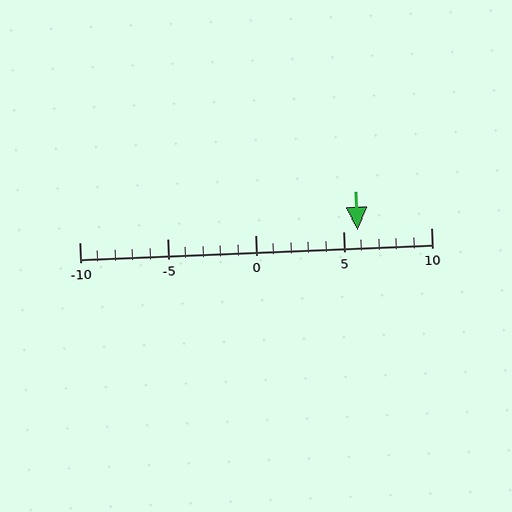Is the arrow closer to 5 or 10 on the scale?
The arrow is closer to 5.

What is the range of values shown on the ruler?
The ruler shows values from -10 to 10.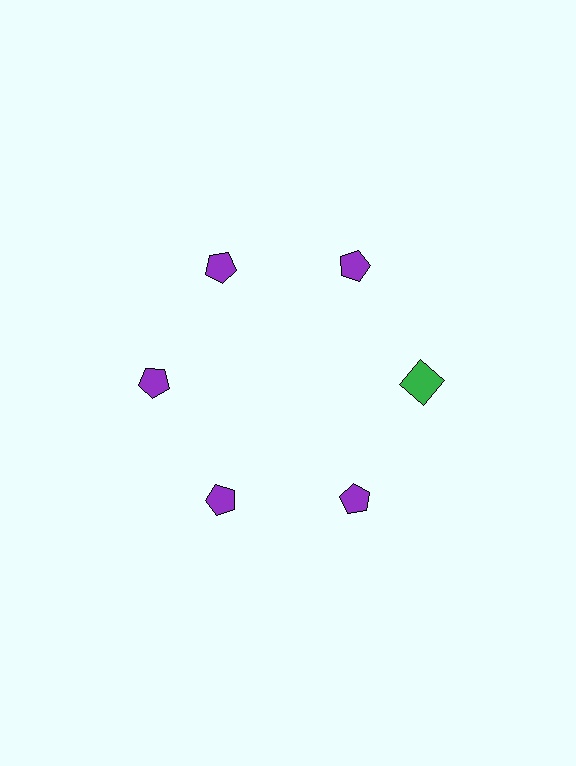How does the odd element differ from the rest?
It differs in both color (green instead of purple) and shape (square instead of pentagon).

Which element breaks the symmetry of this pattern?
The green square at roughly the 3 o'clock position breaks the symmetry. All other shapes are purple pentagons.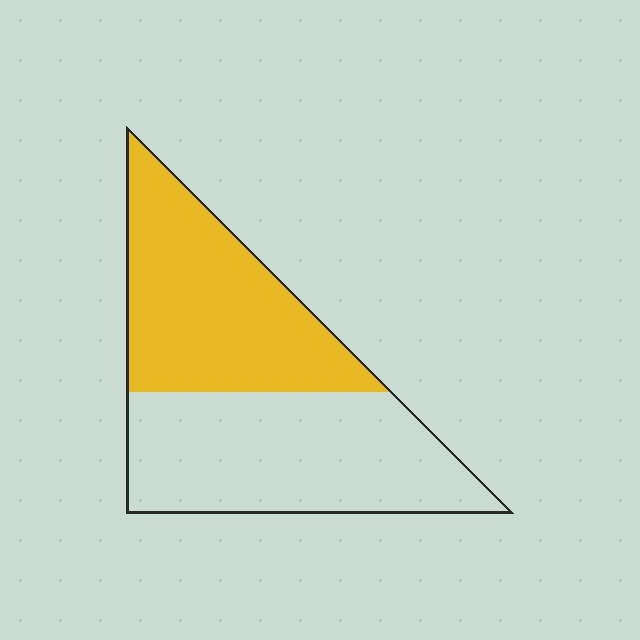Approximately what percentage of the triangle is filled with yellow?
Approximately 45%.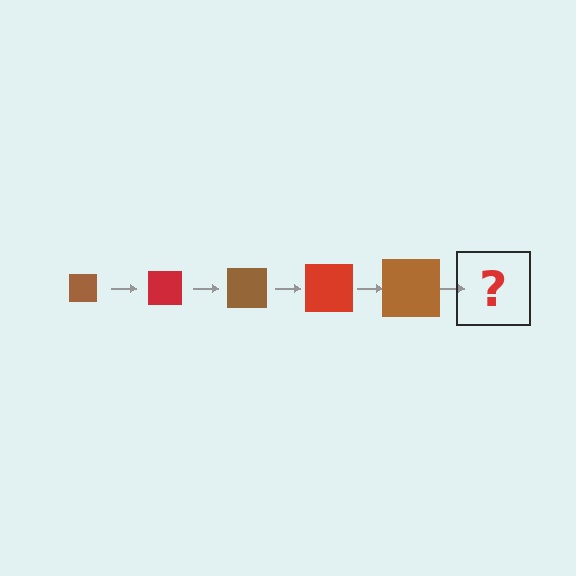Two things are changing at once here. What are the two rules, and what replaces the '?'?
The two rules are that the square grows larger each step and the color cycles through brown and red. The '?' should be a red square, larger than the previous one.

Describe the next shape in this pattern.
It should be a red square, larger than the previous one.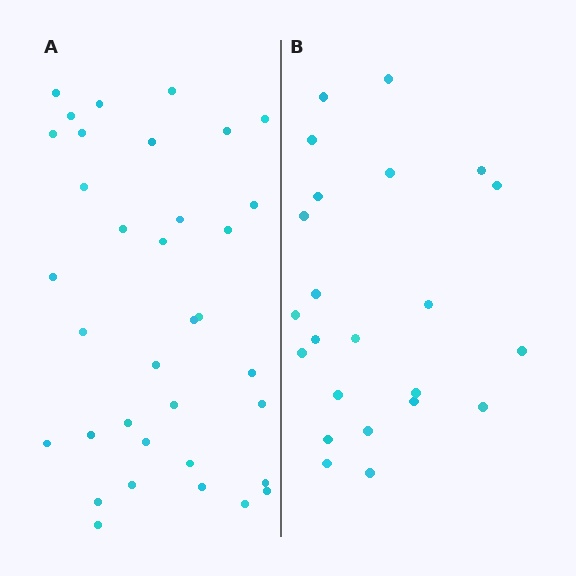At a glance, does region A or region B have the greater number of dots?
Region A (the left region) has more dots.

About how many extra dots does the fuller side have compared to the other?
Region A has roughly 12 or so more dots than region B.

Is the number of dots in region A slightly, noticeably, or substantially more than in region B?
Region A has substantially more. The ratio is roughly 1.5 to 1.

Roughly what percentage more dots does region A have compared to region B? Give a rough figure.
About 50% more.